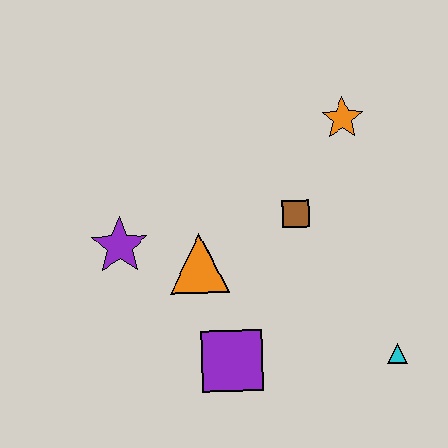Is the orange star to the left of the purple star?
No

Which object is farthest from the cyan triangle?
The purple star is farthest from the cyan triangle.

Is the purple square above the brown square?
No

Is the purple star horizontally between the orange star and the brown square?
No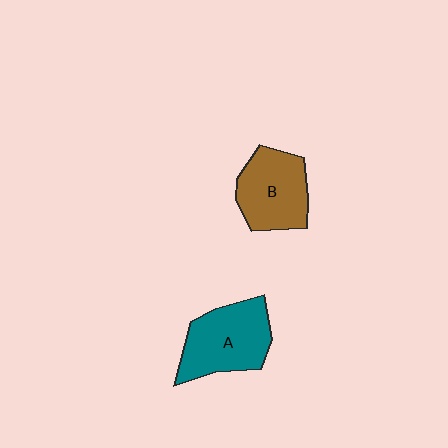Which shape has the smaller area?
Shape B (brown).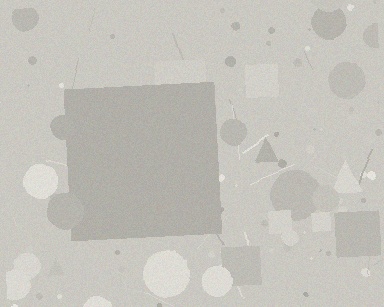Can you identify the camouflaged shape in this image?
The camouflaged shape is a square.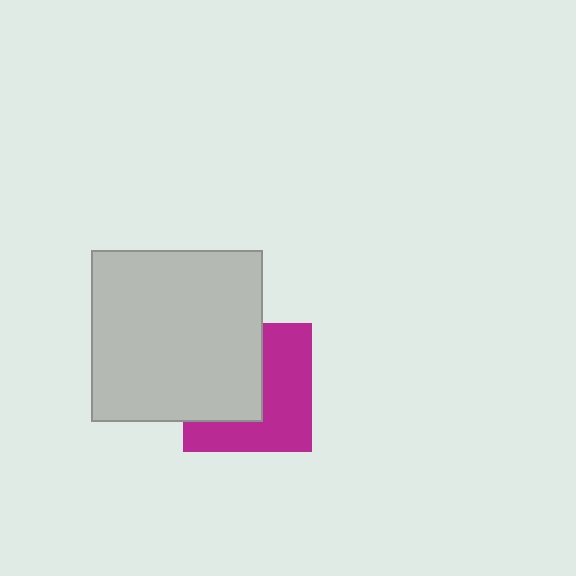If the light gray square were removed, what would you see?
You would see the complete magenta square.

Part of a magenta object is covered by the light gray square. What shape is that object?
It is a square.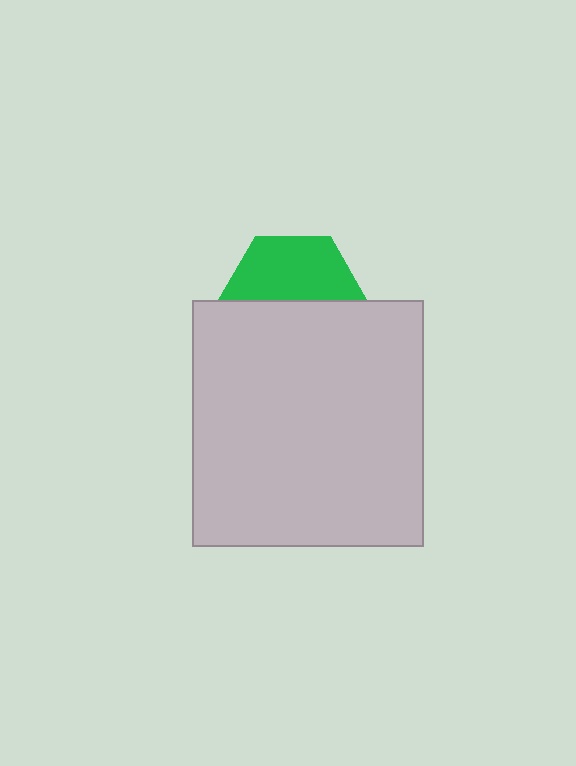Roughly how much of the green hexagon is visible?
About half of it is visible (roughly 48%).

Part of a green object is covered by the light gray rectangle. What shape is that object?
It is a hexagon.